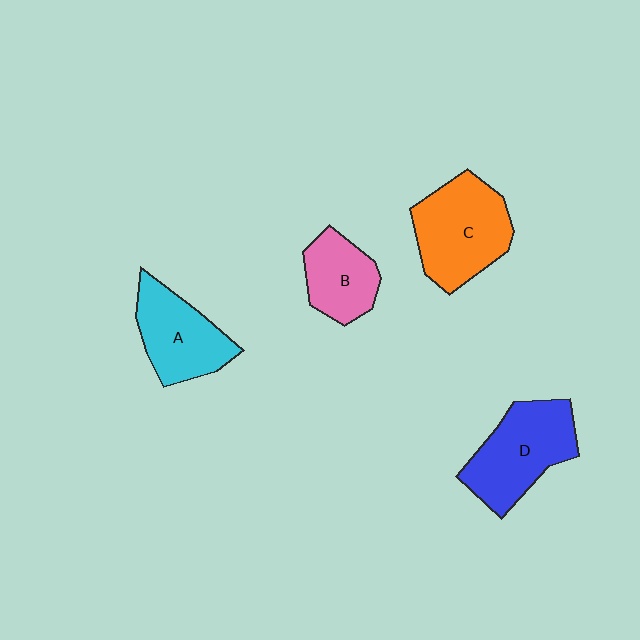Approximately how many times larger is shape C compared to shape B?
Approximately 1.6 times.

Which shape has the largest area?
Shape C (orange).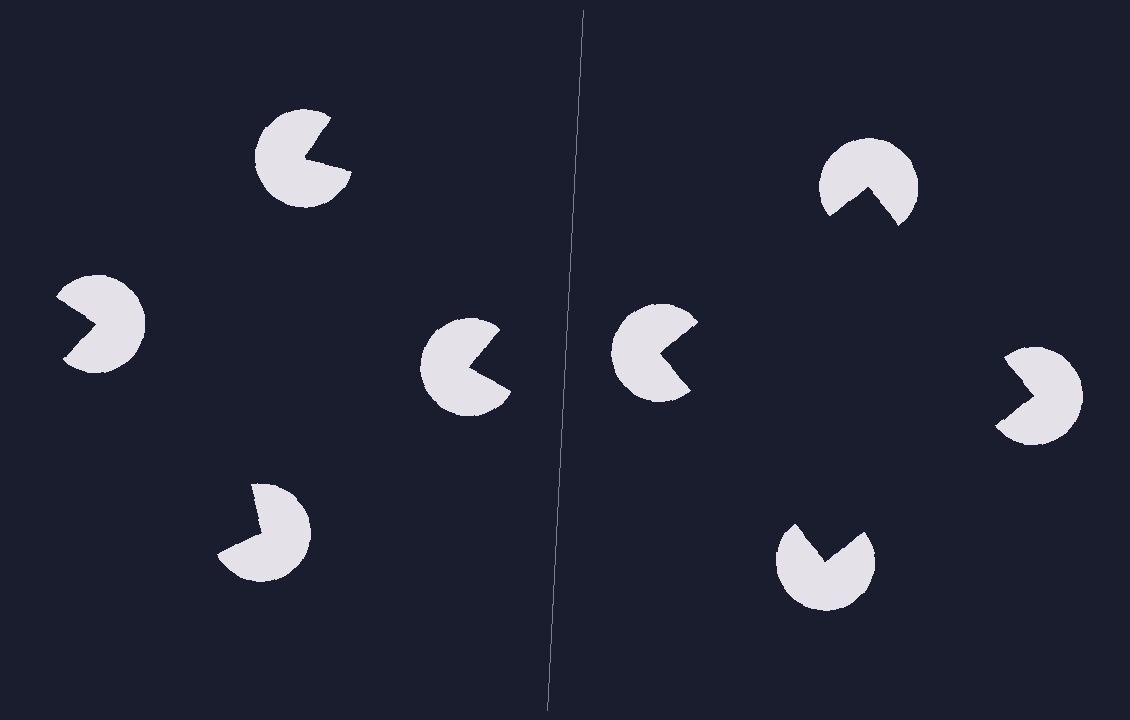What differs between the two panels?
The pac-man discs are positioned identically on both sides; only the wedge orientations differ. On the right they align to a square; on the left they are misaligned.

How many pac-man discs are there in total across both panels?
8 — 4 on each side.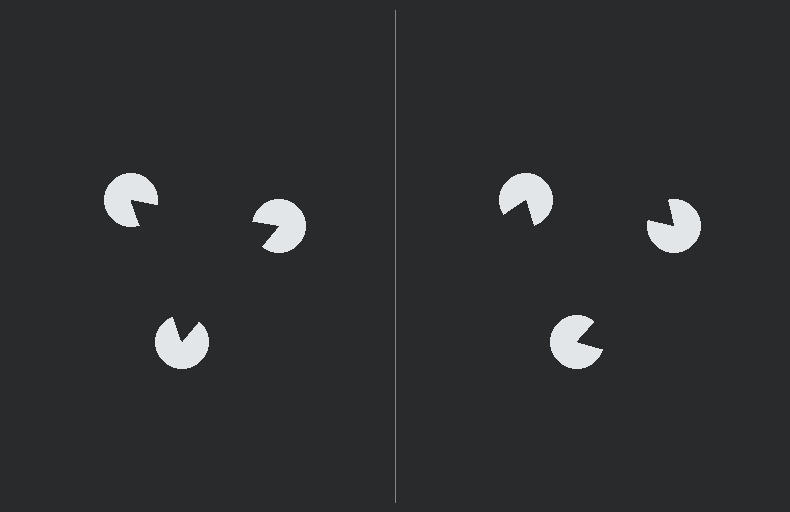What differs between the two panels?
The pac-man discs are positioned identically on both sides; only the wedge orientations differ. On the left they align to a triangle; on the right they are misaligned.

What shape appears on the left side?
An illusory triangle.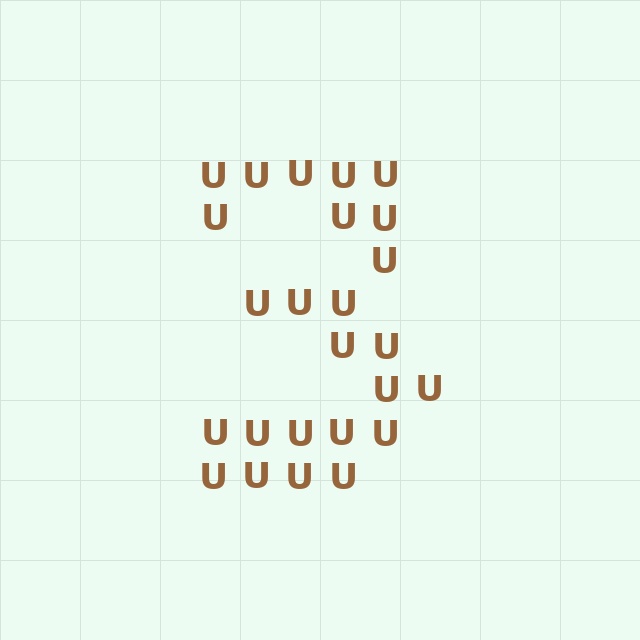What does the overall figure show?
The overall figure shows the digit 3.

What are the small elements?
The small elements are letter U's.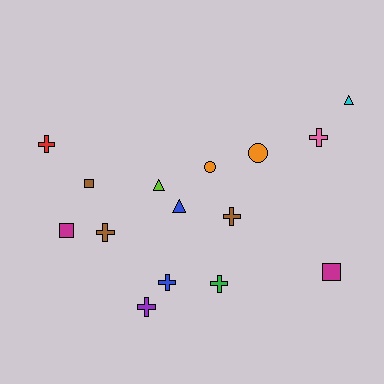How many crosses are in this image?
There are 7 crosses.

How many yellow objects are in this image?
There are no yellow objects.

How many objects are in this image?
There are 15 objects.